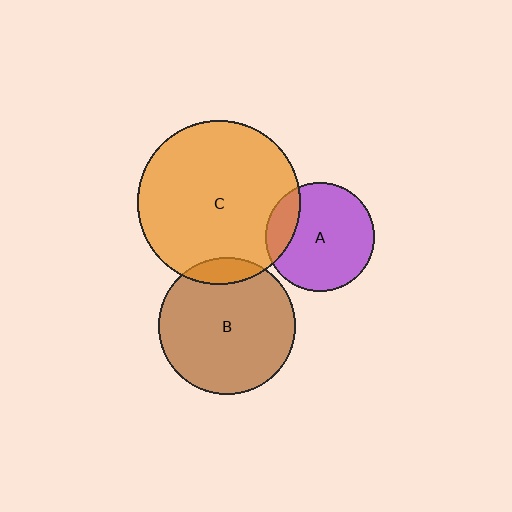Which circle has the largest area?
Circle C (orange).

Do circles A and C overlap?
Yes.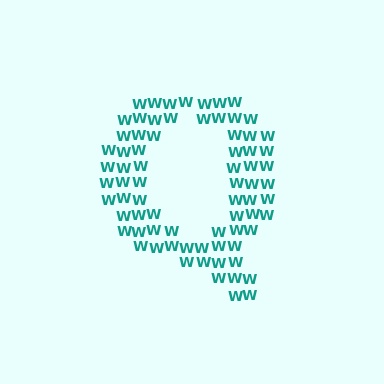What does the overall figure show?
The overall figure shows the letter Q.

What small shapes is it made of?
It is made of small letter W's.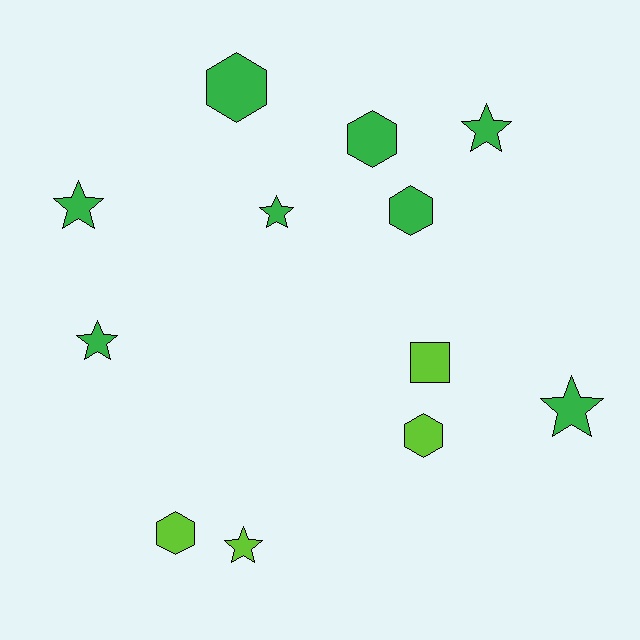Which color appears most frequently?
Green, with 8 objects.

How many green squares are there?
There are no green squares.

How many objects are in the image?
There are 12 objects.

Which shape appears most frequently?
Star, with 6 objects.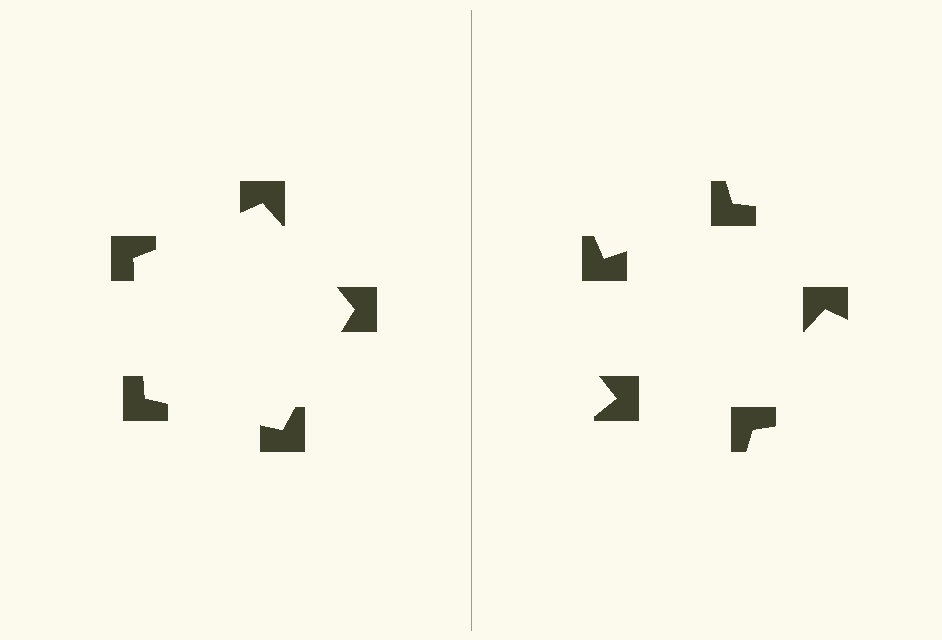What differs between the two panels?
The notched squares are positioned identically on both sides; only the wedge orientations differ. On the left they align to a pentagon; on the right they are misaligned.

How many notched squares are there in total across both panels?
10 — 5 on each side.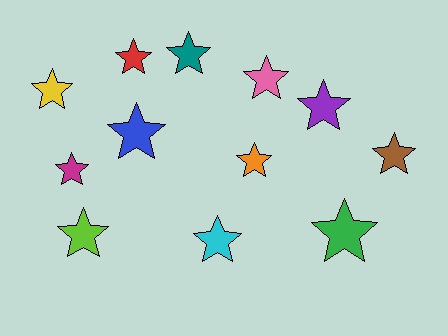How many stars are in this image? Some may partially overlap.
There are 12 stars.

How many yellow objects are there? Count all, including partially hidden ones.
There is 1 yellow object.